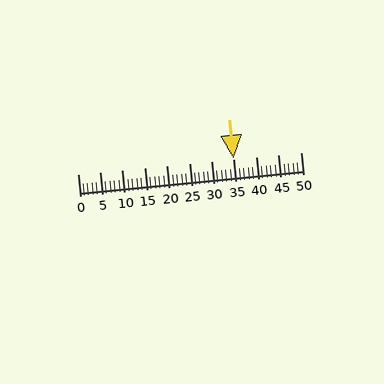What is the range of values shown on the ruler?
The ruler shows values from 0 to 50.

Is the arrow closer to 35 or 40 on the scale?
The arrow is closer to 35.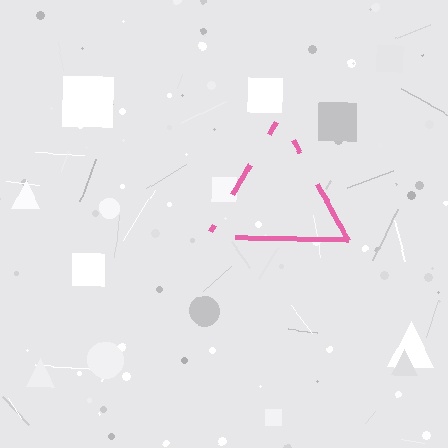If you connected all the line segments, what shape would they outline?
They would outline a triangle.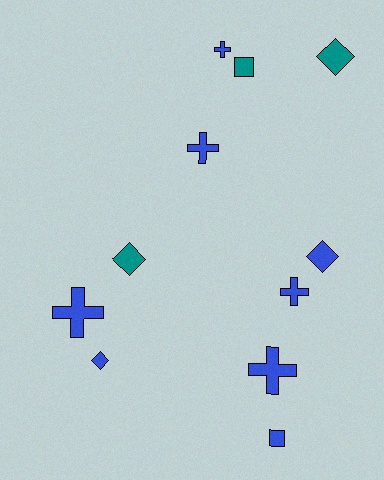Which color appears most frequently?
Blue, with 8 objects.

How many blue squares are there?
There is 1 blue square.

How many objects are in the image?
There are 11 objects.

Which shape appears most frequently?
Cross, with 5 objects.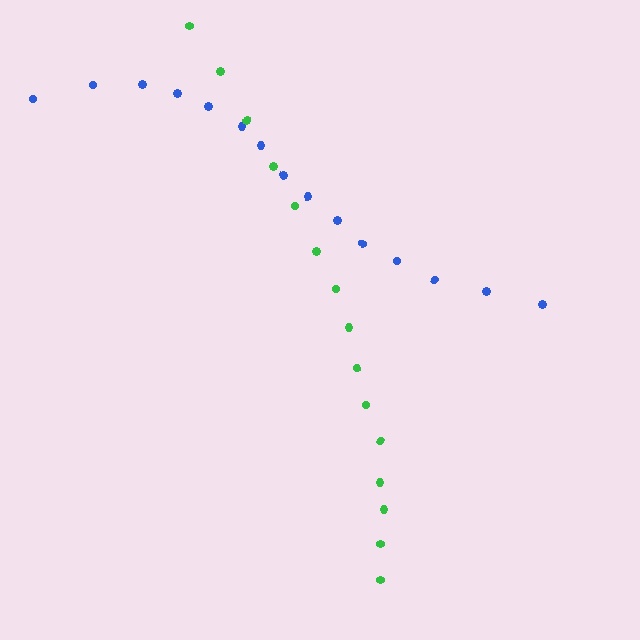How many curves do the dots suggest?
There are 2 distinct paths.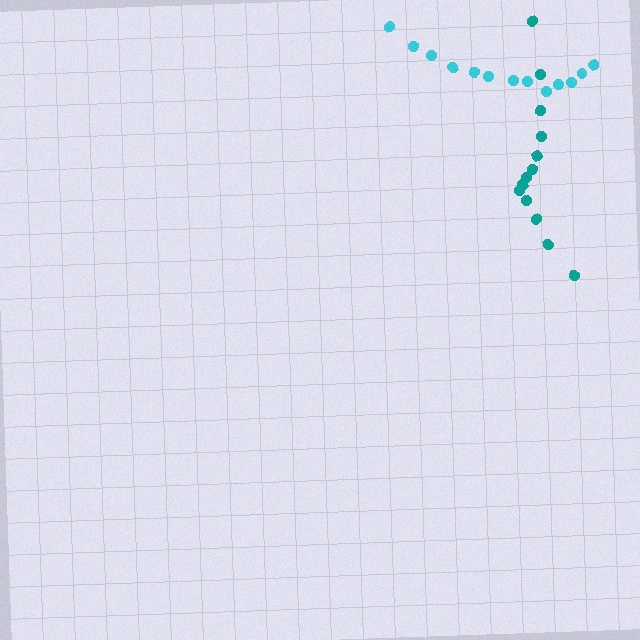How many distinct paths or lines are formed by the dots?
There are 2 distinct paths.